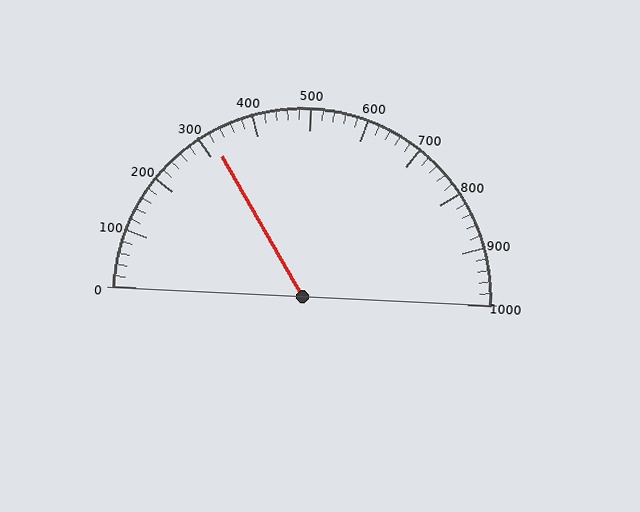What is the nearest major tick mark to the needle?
The nearest major tick mark is 300.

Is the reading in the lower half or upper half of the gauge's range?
The reading is in the lower half of the range (0 to 1000).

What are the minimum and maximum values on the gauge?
The gauge ranges from 0 to 1000.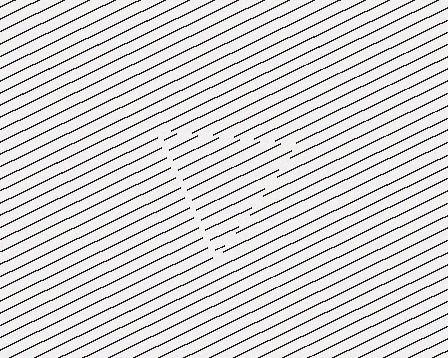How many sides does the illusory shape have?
3 sides — the line-ends trace a triangle.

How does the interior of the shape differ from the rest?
The interior of the shape contains the same grating, shifted by half a period — the contour is defined by the phase discontinuity where line-ends from the inner and outer gratings abut.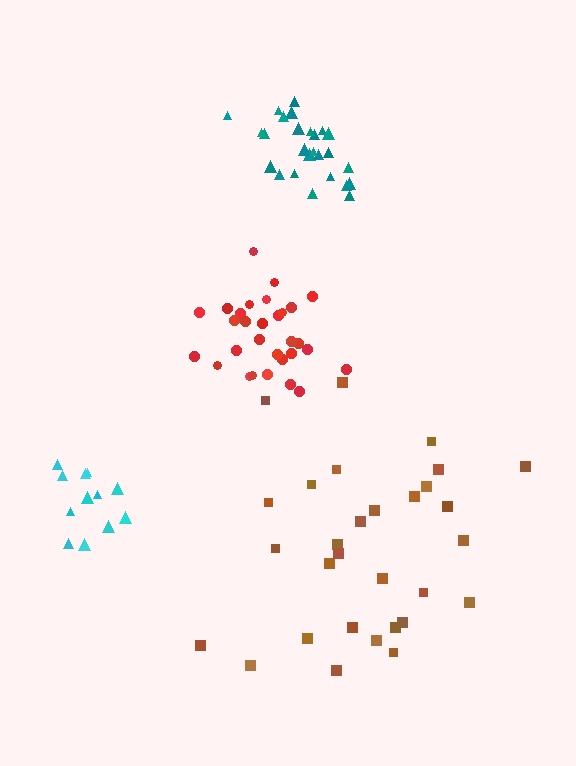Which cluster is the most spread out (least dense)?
Brown.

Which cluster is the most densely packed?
Teal.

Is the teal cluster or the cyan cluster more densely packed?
Teal.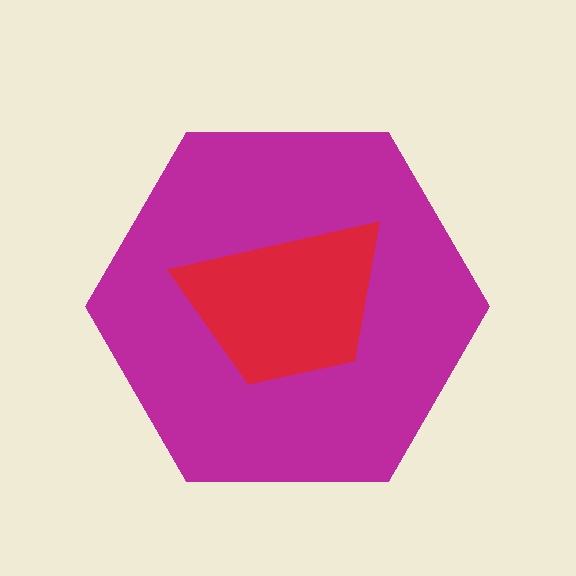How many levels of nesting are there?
2.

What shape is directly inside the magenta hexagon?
The red trapezoid.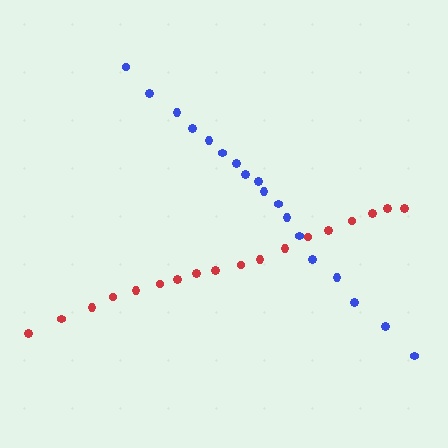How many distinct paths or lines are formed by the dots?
There are 2 distinct paths.